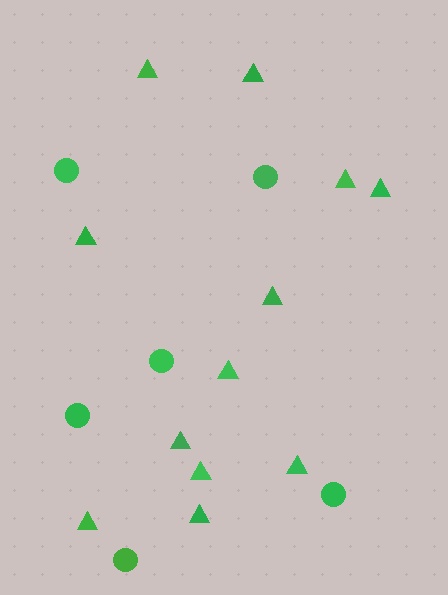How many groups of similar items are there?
There are 2 groups: one group of triangles (12) and one group of circles (6).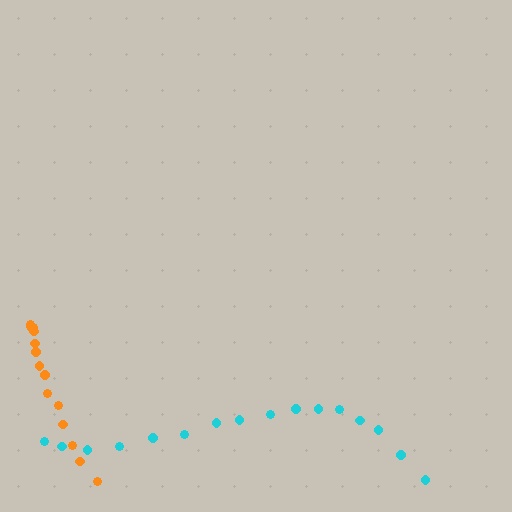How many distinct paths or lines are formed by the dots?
There are 2 distinct paths.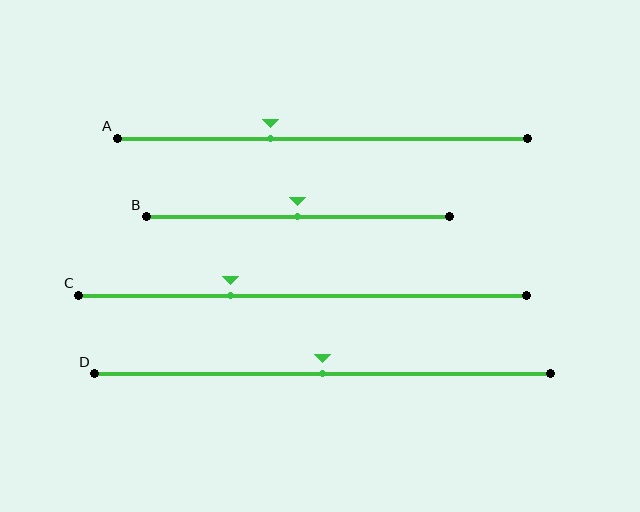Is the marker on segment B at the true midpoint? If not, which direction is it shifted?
Yes, the marker on segment B is at the true midpoint.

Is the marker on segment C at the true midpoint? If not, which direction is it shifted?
No, the marker on segment C is shifted to the left by about 16% of the segment length.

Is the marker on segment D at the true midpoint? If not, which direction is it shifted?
Yes, the marker on segment D is at the true midpoint.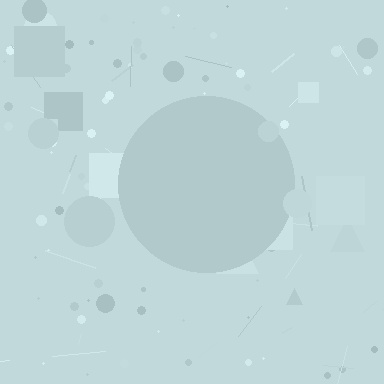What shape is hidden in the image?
A circle is hidden in the image.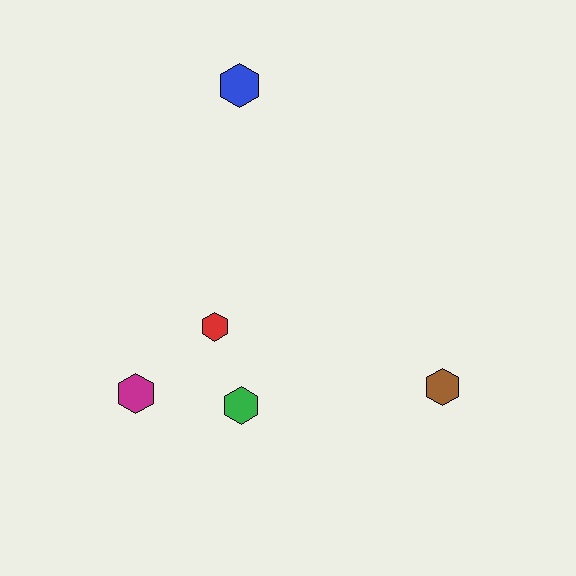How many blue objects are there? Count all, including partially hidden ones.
There is 1 blue object.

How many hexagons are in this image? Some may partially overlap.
There are 5 hexagons.